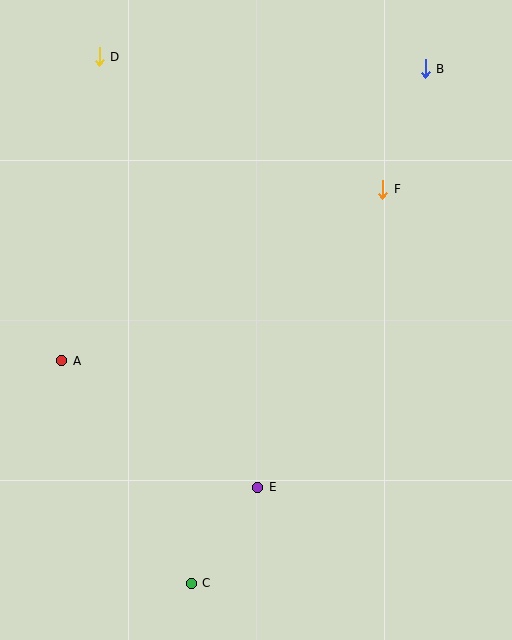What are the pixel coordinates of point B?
Point B is at (425, 69).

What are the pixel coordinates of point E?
Point E is at (258, 487).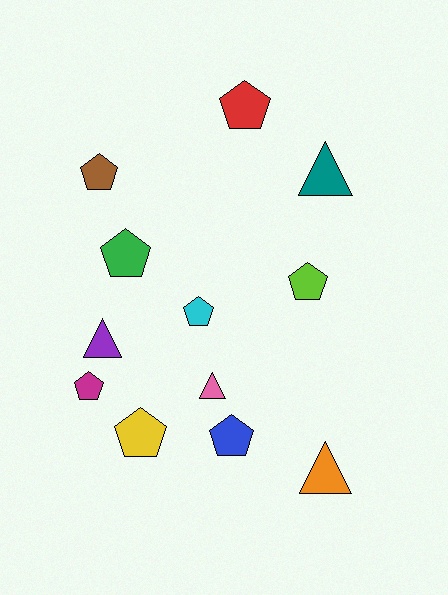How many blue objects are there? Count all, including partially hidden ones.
There is 1 blue object.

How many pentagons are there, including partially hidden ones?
There are 8 pentagons.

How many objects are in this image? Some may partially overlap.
There are 12 objects.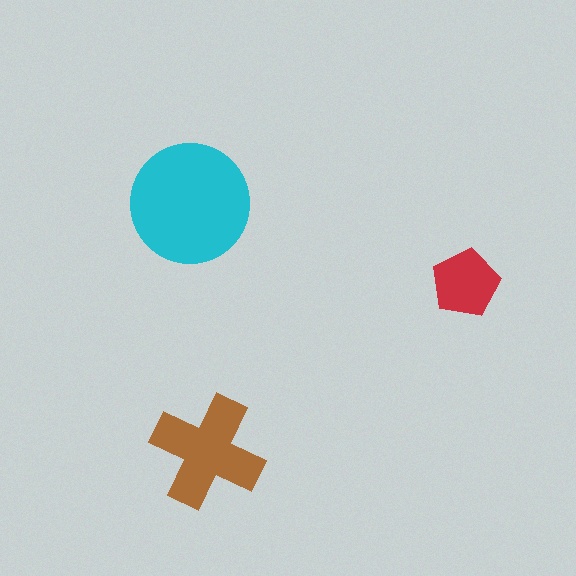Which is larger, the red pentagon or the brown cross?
The brown cross.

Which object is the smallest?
The red pentagon.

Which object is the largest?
The cyan circle.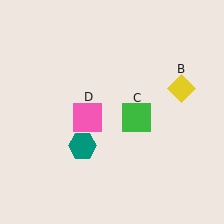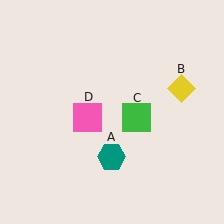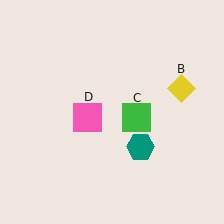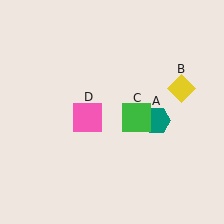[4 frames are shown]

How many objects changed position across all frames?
1 object changed position: teal hexagon (object A).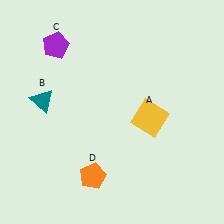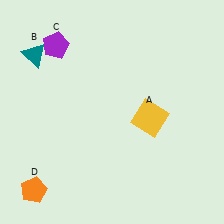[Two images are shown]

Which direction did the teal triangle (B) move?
The teal triangle (B) moved up.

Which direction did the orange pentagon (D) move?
The orange pentagon (D) moved left.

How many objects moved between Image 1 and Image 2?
2 objects moved between the two images.